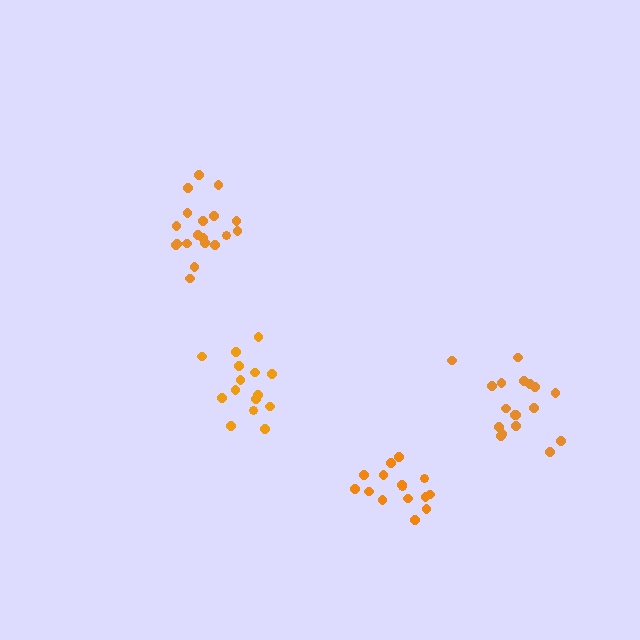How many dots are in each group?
Group 1: 19 dots, Group 2: 15 dots, Group 3: 15 dots, Group 4: 18 dots (67 total).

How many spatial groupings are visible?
There are 4 spatial groupings.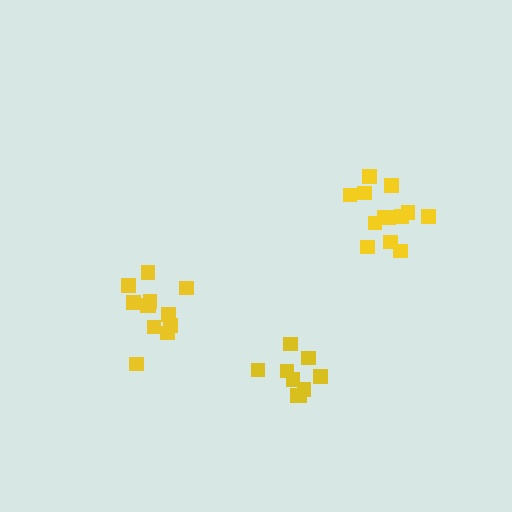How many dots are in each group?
Group 1: 13 dots, Group 2: 12 dots, Group 3: 9 dots (34 total).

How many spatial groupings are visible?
There are 3 spatial groupings.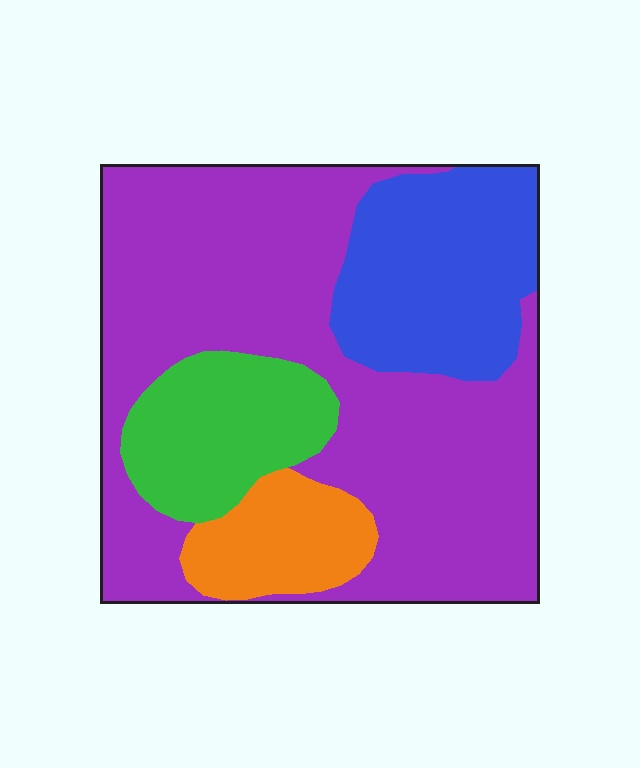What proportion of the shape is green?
Green covers about 15% of the shape.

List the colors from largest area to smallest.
From largest to smallest: purple, blue, green, orange.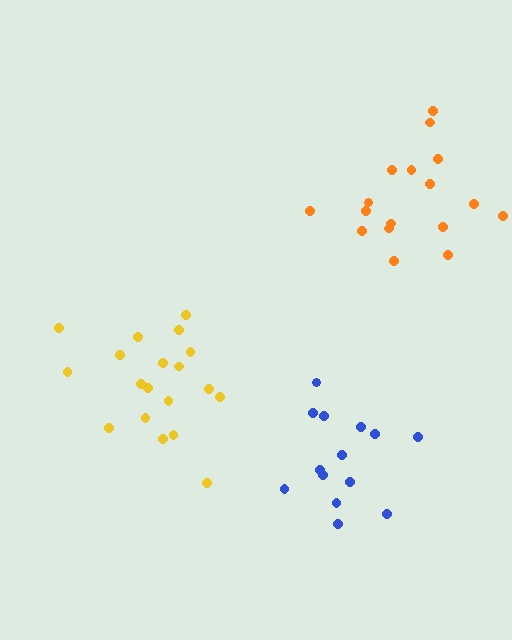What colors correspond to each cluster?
The clusters are colored: yellow, blue, orange.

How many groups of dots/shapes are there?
There are 3 groups.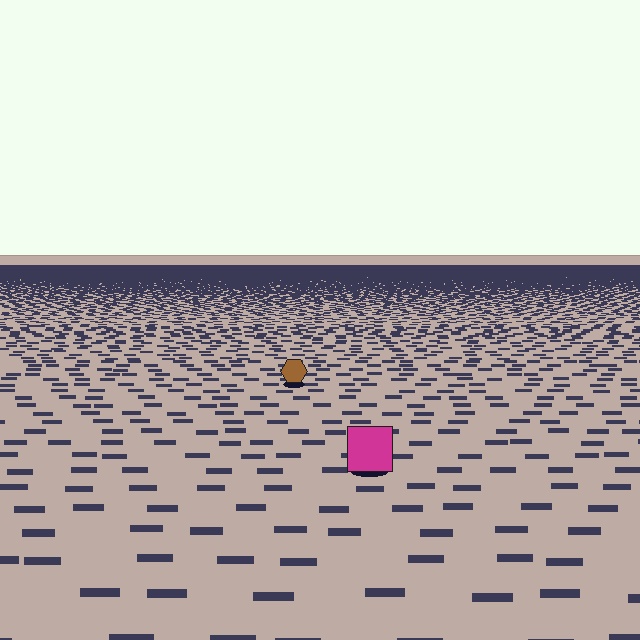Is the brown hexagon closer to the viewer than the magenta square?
No. The magenta square is closer — you can tell from the texture gradient: the ground texture is coarser near it.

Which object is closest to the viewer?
The magenta square is closest. The texture marks near it are larger and more spread out.